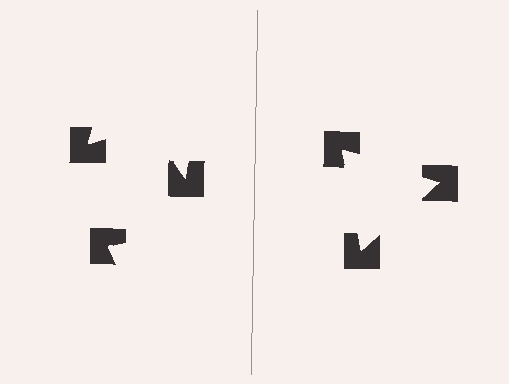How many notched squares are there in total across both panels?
6 — 3 on each side.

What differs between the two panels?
The notched squares are positioned identically on both sides; only the wedge orientations differ. On the right they align to a triangle; on the left they are misaligned.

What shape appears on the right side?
An illusory triangle.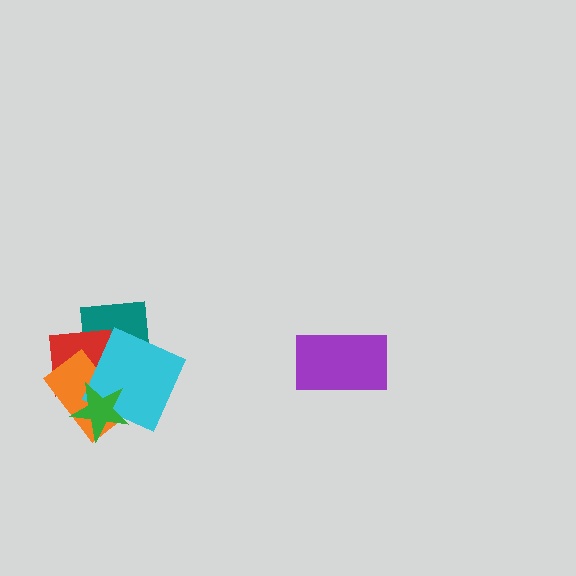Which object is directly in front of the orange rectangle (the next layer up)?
The cyan square is directly in front of the orange rectangle.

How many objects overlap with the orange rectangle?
3 objects overlap with the orange rectangle.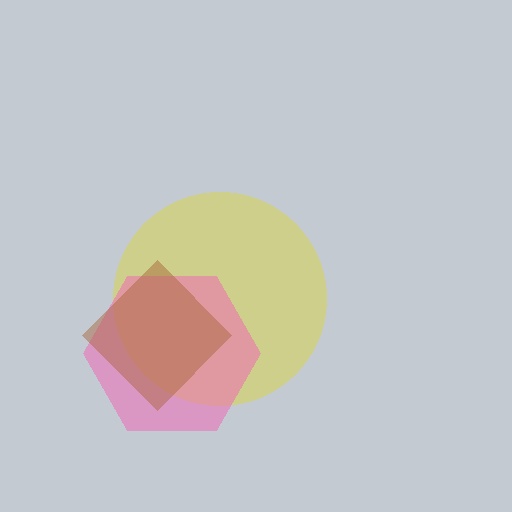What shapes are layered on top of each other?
The layered shapes are: a yellow circle, a pink hexagon, a brown diamond.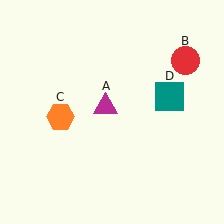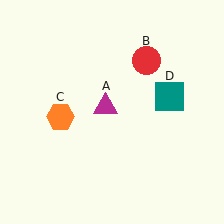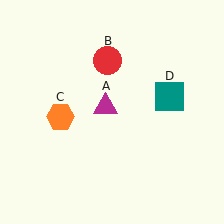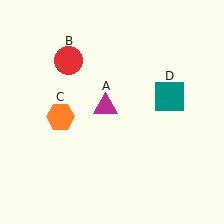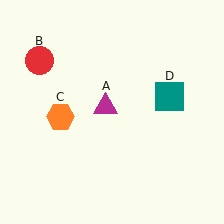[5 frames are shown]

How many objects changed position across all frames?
1 object changed position: red circle (object B).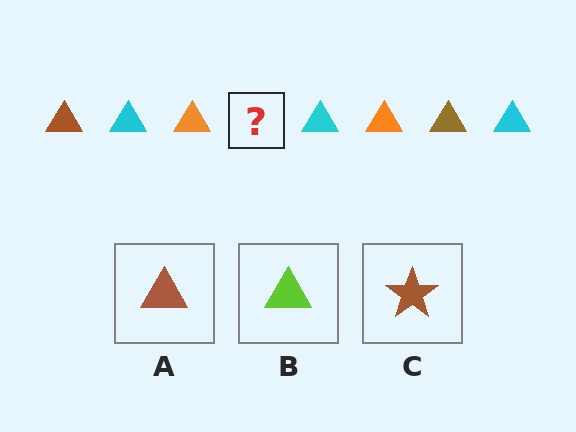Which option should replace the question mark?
Option A.